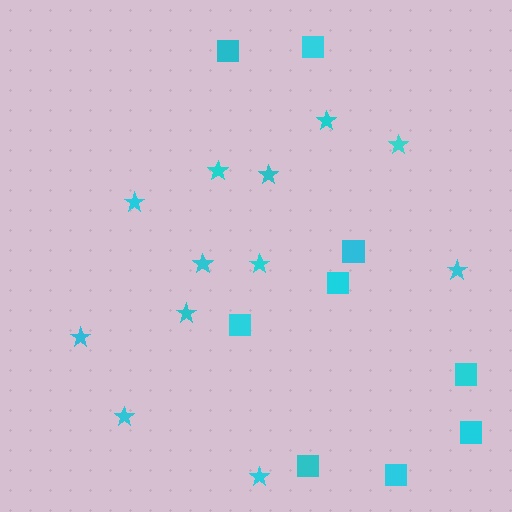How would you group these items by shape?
There are 2 groups: one group of stars (12) and one group of squares (9).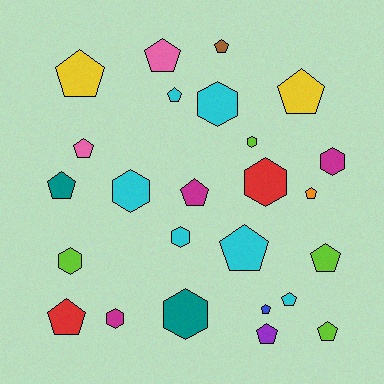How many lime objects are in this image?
There are 4 lime objects.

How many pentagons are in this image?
There are 16 pentagons.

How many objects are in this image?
There are 25 objects.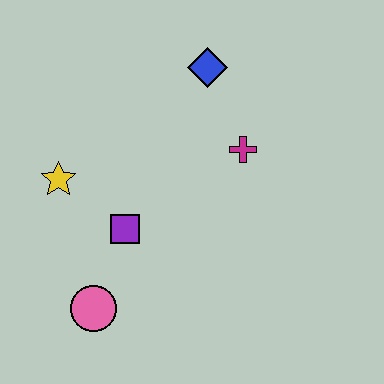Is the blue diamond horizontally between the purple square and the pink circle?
No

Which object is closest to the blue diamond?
The magenta cross is closest to the blue diamond.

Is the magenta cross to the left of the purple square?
No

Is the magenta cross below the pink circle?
No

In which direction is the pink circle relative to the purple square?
The pink circle is below the purple square.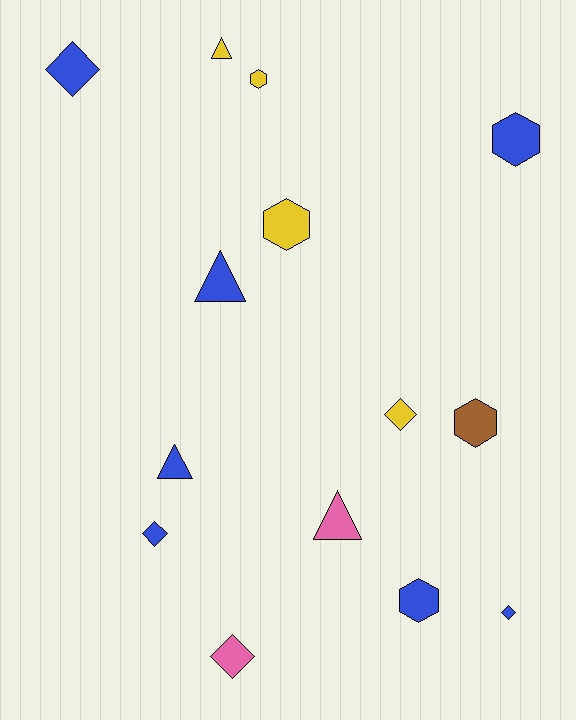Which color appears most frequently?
Blue, with 7 objects.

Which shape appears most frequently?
Hexagon, with 5 objects.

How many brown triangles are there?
There are no brown triangles.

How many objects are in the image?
There are 14 objects.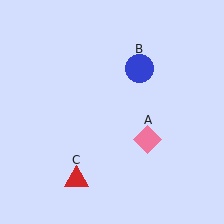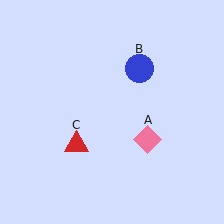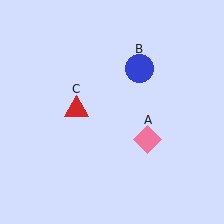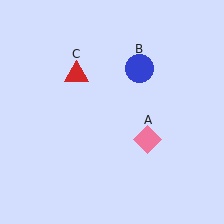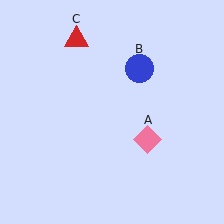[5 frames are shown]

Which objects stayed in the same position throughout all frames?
Pink diamond (object A) and blue circle (object B) remained stationary.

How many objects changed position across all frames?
1 object changed position: red triangle (object C).